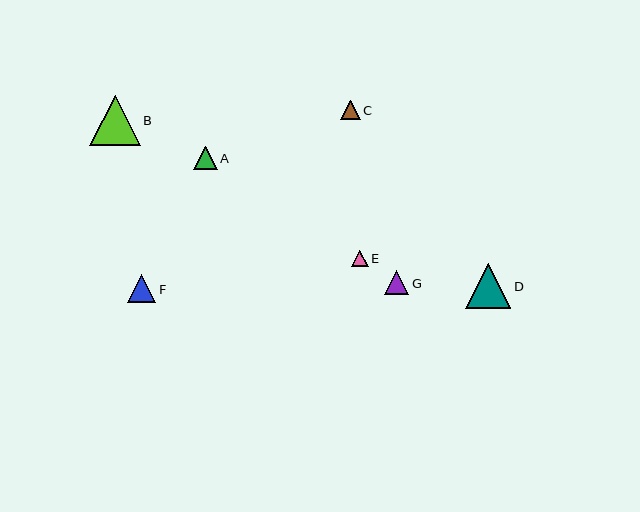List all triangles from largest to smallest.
From largest to smallest: B, D, F, G, A, C, E.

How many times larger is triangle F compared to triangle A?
Triangle F is approximately 1.2 times the size of triangle A.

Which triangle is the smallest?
Triangle E is the smallest with a size of approximately 16 pixels.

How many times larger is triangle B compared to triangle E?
Triangle B is approximately 3.1 times the size of triangle E.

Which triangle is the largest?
Triangle B is the largest with a size of approximately 50 pixels.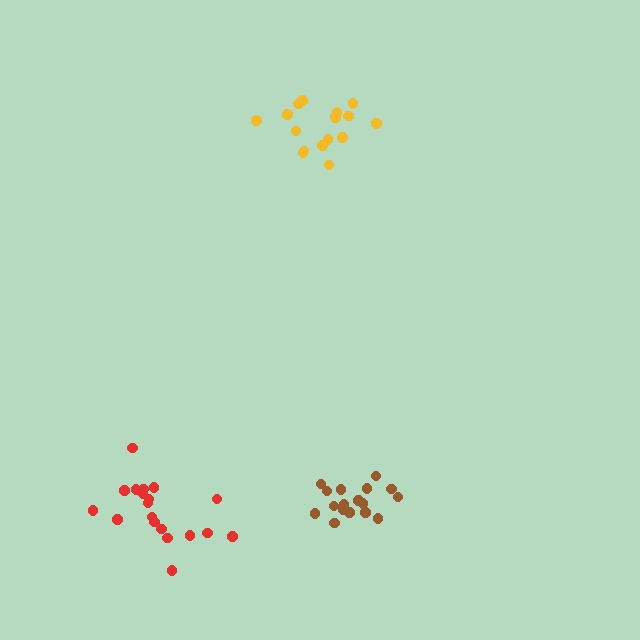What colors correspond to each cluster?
The clusters are colored: yellow, brown, red.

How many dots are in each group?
Group 1: 16 dots, Group 2: 17 dots, Group 3: 19 dots (52 total).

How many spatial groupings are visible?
There are 3 spatial groupings.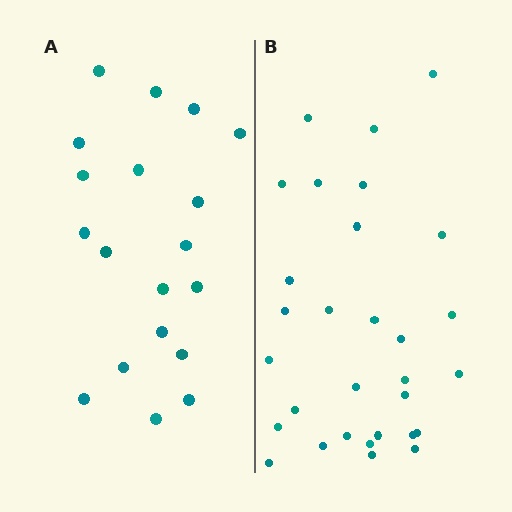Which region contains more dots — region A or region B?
Region B (the right region) has more dots.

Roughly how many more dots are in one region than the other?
Region B has roughly 12 or so more dots than region A.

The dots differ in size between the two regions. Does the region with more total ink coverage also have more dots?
No. Region A has more total ink coverage because its dots are larger, but region B actually contains more individual dots. Total area can be misleading — the number of items is what matters here.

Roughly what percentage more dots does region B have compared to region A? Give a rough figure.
About 60% more.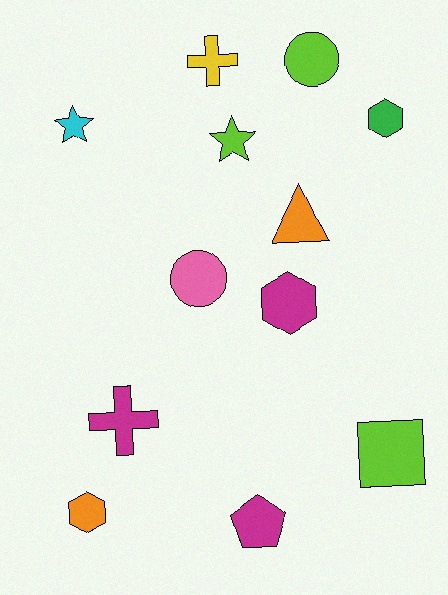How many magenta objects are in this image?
There are 3 magenta objects.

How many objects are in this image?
There are 12 objects.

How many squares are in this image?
There is 1 square.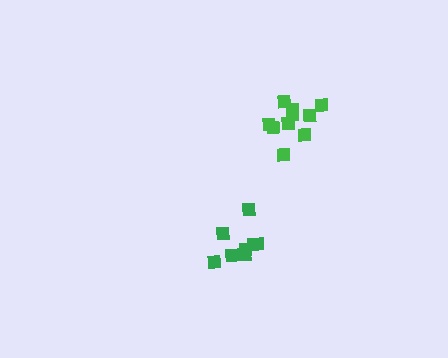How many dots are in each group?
Group 1: 8 dots, Group 2: 10 dots (18 total).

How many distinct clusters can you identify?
There are 2 distinct clusters.